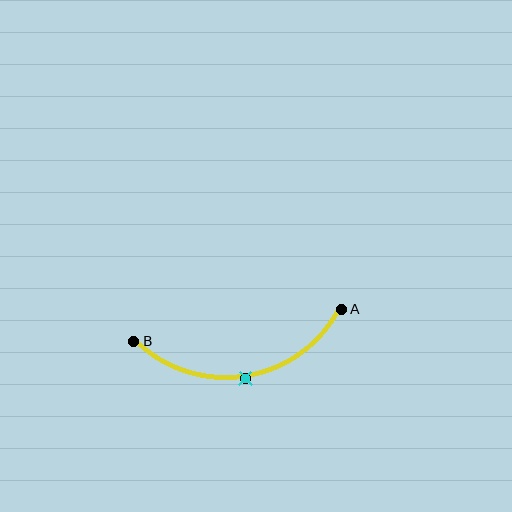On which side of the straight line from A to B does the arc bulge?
The arc bulges below the straight line connecting A and B.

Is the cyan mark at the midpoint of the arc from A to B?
Yes. The cyan mark lies on the arc at equal arc-length from both A and B — it is the arc midpoint.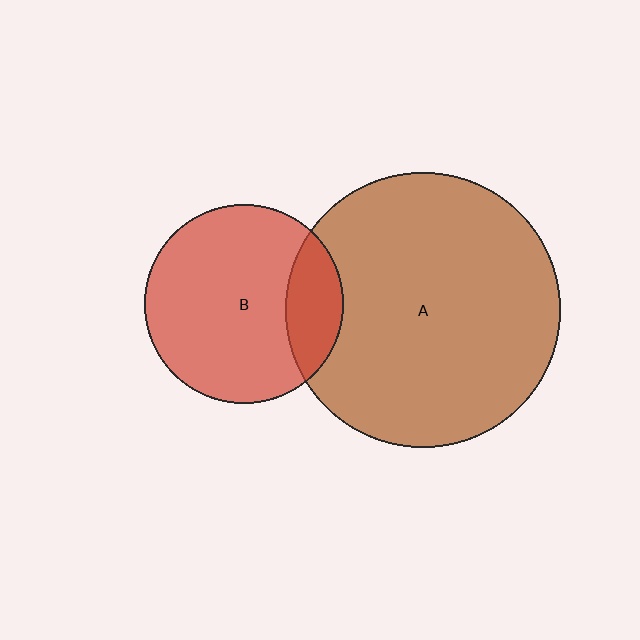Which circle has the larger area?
Circle A (brown).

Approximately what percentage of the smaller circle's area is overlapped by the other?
Approximately 20%.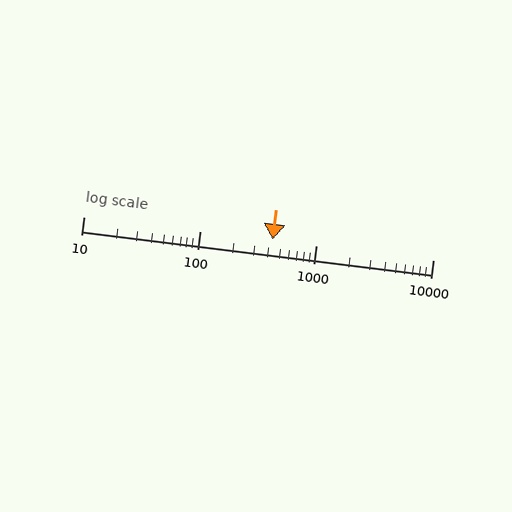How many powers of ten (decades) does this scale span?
The scale spans 3 decades, from 10 to 10000.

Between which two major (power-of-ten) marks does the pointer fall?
The pointer is between 100 and 1000.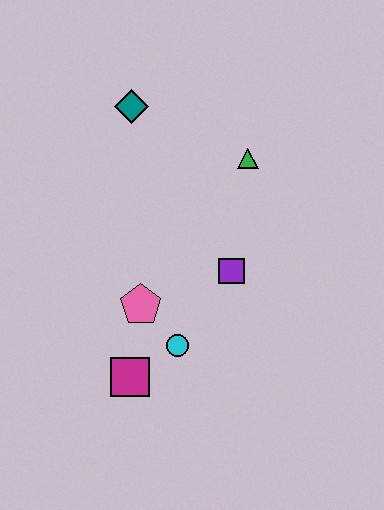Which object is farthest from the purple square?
The teal diamond is farthest from the purple square.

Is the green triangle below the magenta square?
No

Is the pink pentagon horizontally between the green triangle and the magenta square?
Yes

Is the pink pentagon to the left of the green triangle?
Yes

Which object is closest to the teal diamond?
The green triangle is closest to the teal diamond.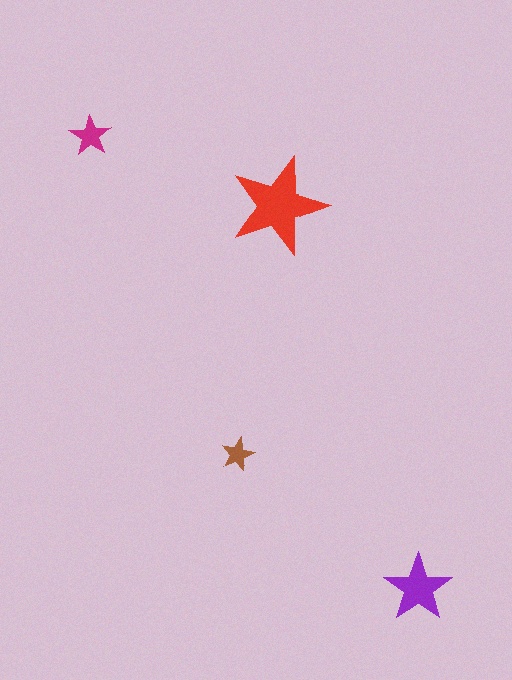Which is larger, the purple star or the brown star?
The purple one.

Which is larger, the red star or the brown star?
The red one.